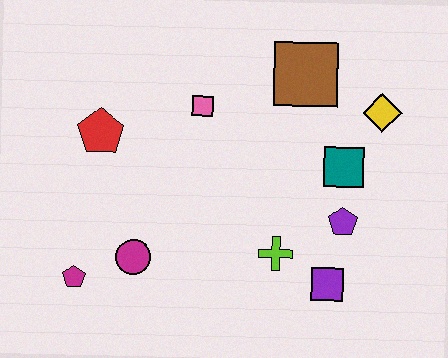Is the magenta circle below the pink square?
Yes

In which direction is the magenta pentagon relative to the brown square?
The magenta pentagon is to the left of the brown square.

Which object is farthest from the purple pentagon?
The magenta pentagon is farthest from the purple pentagon.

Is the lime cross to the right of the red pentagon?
Yes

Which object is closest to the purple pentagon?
The teal square is closest to the purple pentagon.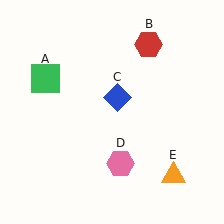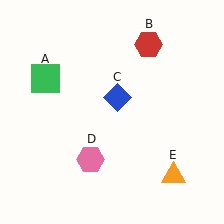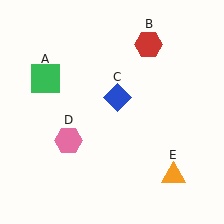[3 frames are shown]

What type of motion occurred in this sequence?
The pink hexagon (object D) rotated clockwise around the center of the scene.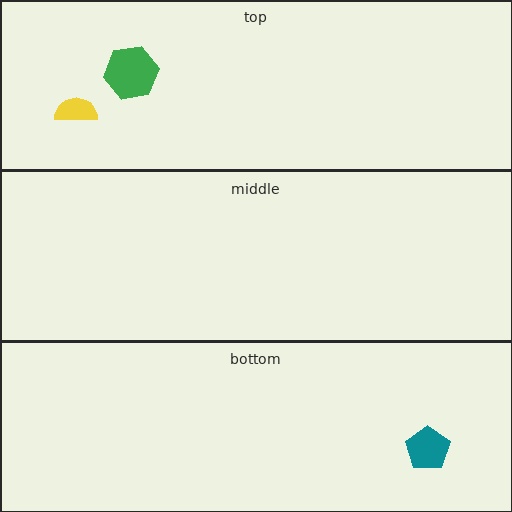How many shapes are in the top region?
2.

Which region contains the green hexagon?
The top region.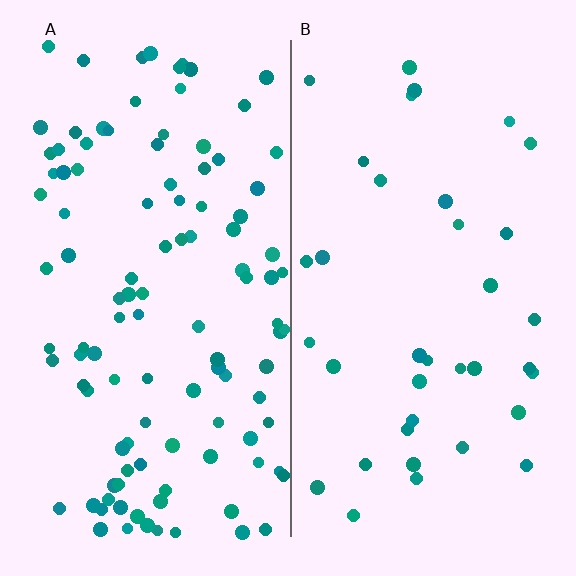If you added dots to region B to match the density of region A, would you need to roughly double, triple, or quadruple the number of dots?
Approximately triple.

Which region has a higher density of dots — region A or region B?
A (the left).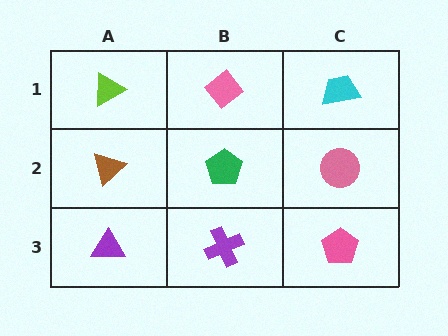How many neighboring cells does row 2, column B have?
4.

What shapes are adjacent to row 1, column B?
A green pentagon (row 2, column B), a lime triangle (row 1, column A), a cyan trapezoid (row 1, column C).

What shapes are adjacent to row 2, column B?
A pink diamond (row 1, column B), a purple cross (row 3, column B), a brown triangle (row 2, column A), a pink circle (row 2, column C).